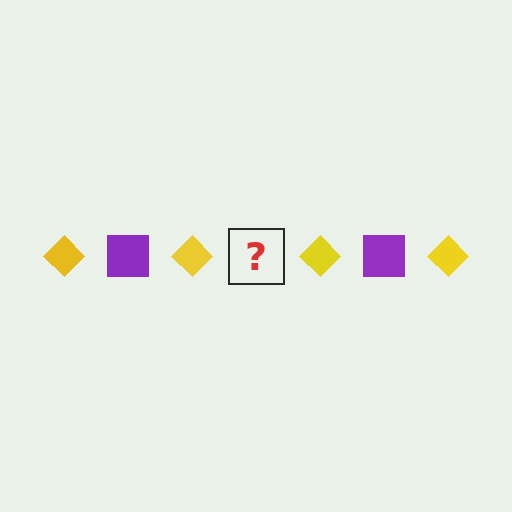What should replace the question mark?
The question mark should be replaced with a purple square.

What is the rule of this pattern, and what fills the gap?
The rule is that the pattern alternates between yellow diamond and purple square. The gap should be filled with a purple square.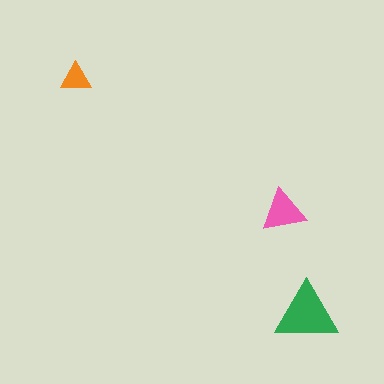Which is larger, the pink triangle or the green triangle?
The green one.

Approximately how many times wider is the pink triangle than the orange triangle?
About 1.5 times wider.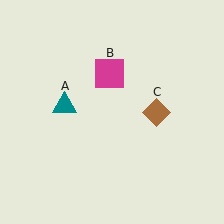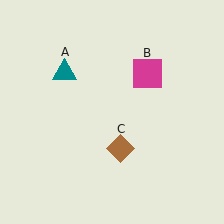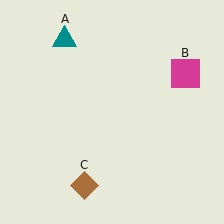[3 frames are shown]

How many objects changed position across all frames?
3 objects changed position: teal triangle (object A), magenta square (object B), brown diamond (object C).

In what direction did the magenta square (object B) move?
The magenta square (object B) moved right.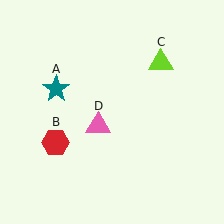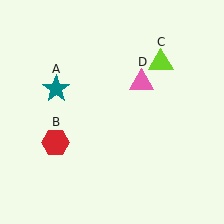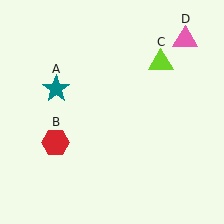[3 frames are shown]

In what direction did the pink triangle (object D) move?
The pink triangle (object D) moved up and to the right.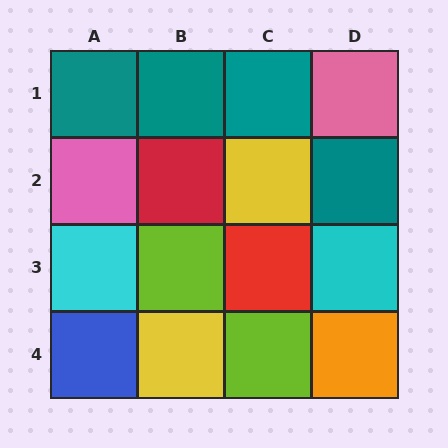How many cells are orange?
1 cell is orange.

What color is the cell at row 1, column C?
Teal.